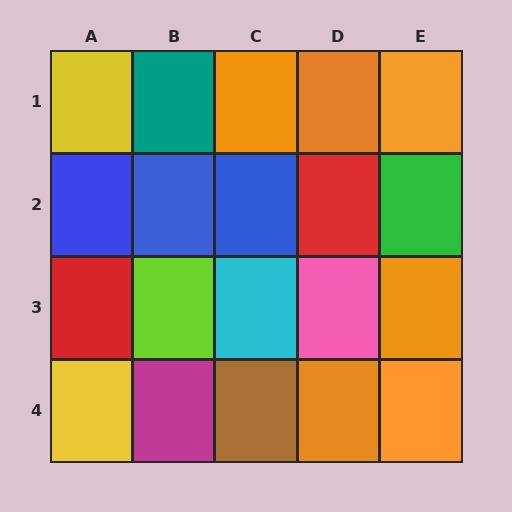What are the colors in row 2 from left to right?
Blue, blue, blue, red, green.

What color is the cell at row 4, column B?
Magenta.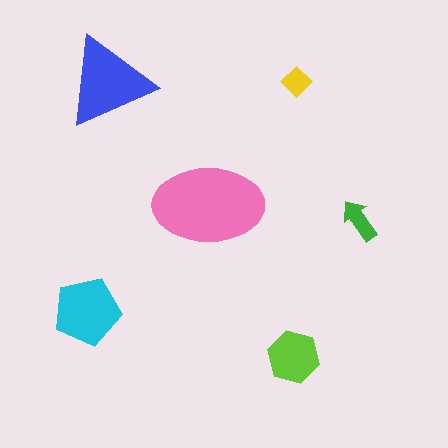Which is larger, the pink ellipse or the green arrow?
The pink ellipse.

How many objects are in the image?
There are 6 objects in the image.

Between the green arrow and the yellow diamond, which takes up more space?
The green arrow.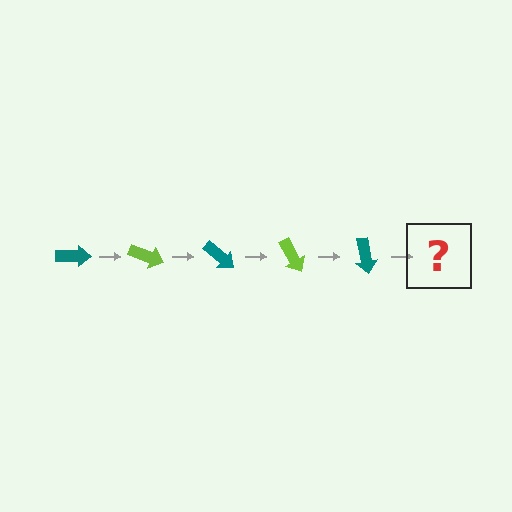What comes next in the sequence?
The next element should be a lime arrow, rotated 100 degrees from the start.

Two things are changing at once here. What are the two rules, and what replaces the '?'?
The two rules are that it rotates 20 degrees each step and the color cycles through teal and lime. The '?' should be a lime arrow, rotated 100 degrees from the start.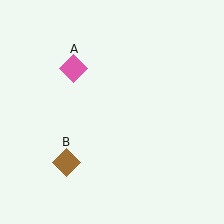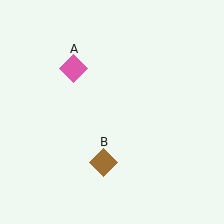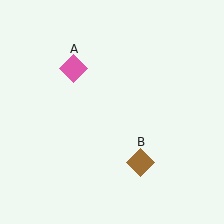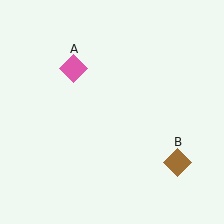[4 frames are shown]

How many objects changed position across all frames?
1 object changed position: brown diamond (object B).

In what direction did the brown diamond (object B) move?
The brown diamond (object B) moved right.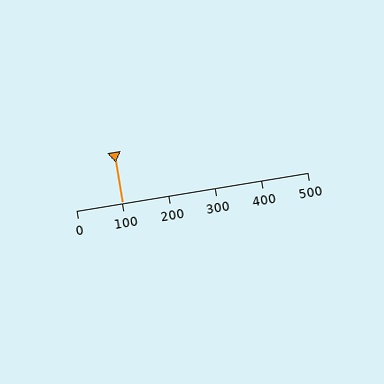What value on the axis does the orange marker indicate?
The marker indicates approximately 100.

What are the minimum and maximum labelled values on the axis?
The axis runs from 0 to 500.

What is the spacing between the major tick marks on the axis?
The major ticks are spaced 100 apart.